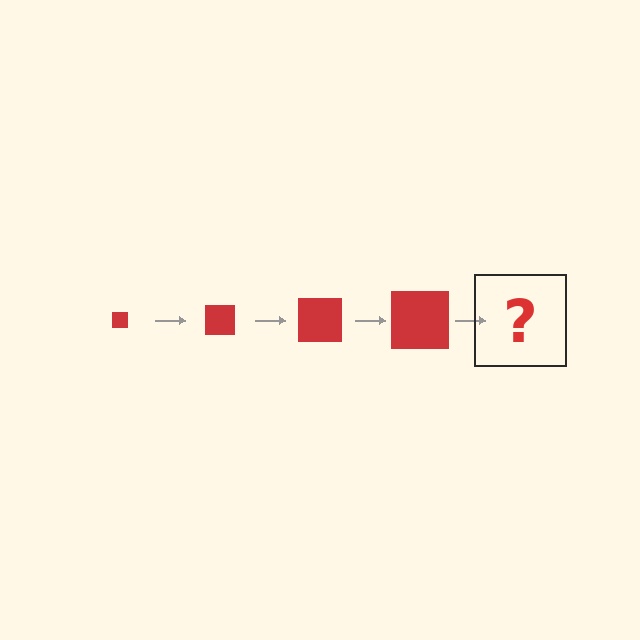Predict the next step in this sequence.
The next step is a red square, larger than the previous one.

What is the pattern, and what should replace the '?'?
The pattern is that the square gets progressively larger each step. The '?' should be a red square, larger than the previous one.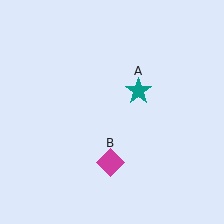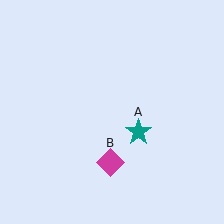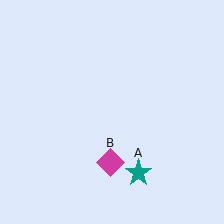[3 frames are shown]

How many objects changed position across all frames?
1 object changed position: teal star (object A).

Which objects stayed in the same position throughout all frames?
Magenta diamond (object B) remained stationary.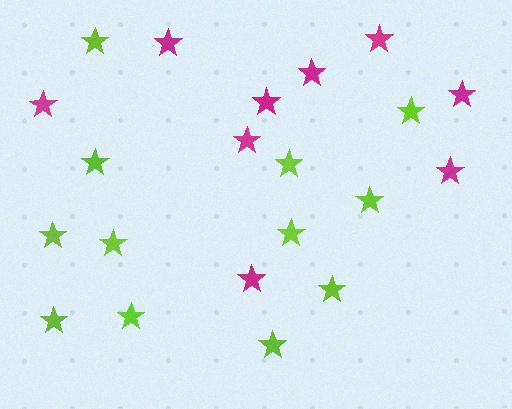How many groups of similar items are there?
There are 2 groups: one group of lime stars (12) and one group of magenta stars (9).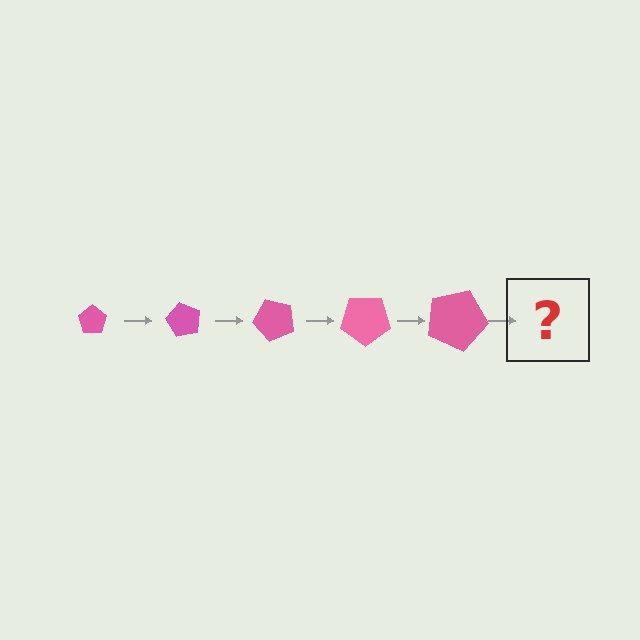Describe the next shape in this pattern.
It should be a pentagon, larger than the previous one and rotated 300 degrees from the start.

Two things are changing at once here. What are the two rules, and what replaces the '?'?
The two rules are that the pentagon grows larger each step and it rotates 60 degrees each step. The '?' should be a pentagon, larger than the previous one and rotated 300 degrees from the start.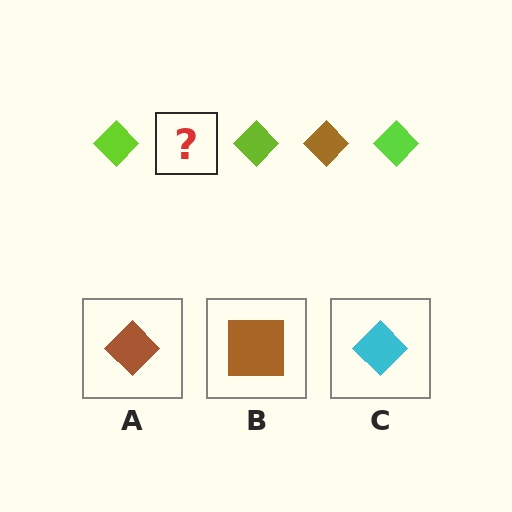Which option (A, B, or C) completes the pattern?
A.